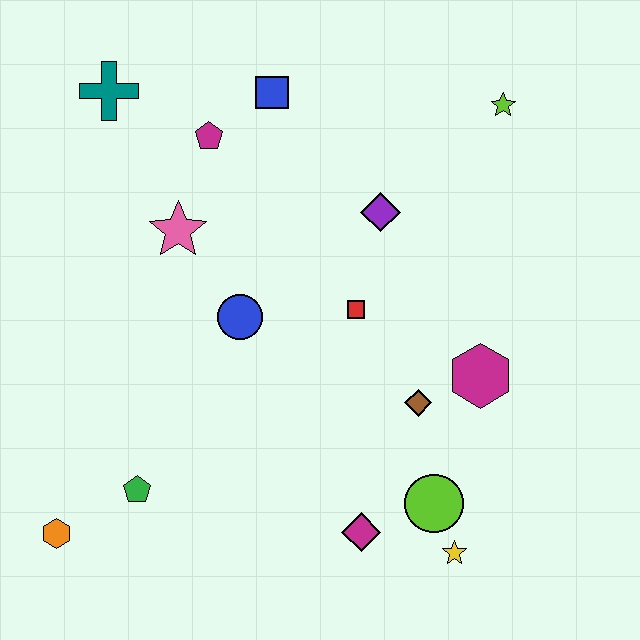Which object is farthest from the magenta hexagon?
The teal cross is farthest from the magenta hexagon.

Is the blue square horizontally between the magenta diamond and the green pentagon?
Yes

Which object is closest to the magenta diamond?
The lime circle is closest to the magenta diamond.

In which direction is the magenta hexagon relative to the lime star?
The magenta hexagon is below the lime star.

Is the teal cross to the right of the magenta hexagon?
No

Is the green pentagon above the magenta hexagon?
No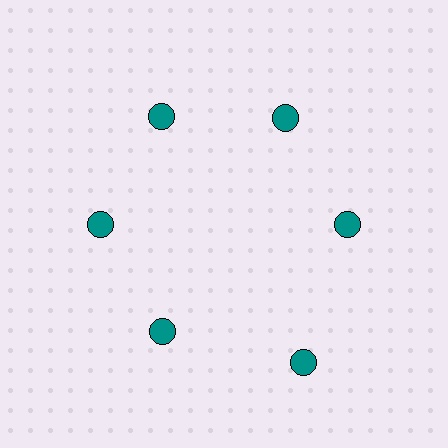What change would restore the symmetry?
The symmetry would be restored by moving it inward, back onto the ring so that all 6 circles sit at equal angles and equal distance from the center.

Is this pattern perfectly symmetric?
No. The 6 teal circles are arranged in a ring, but one element near the 5 o'clock position is pushed outward from the center, breaking the 6-fold rotational symmetry.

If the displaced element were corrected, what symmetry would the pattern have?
It would have 6-fold rotational symmetry — the pattern would map onto itself every 60 degrees.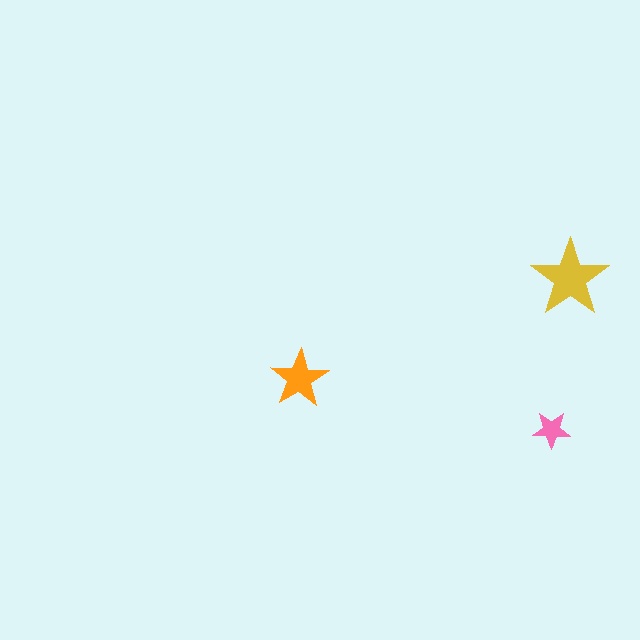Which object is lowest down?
The pink star is bottommost.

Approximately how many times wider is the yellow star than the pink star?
About 2 times wider.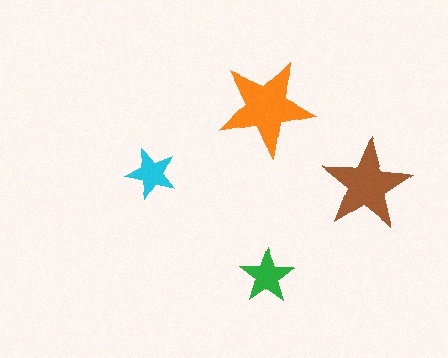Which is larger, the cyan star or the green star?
The green one.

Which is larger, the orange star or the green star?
The orange one.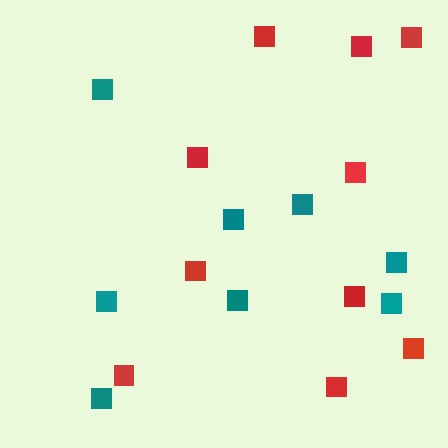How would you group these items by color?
There are 2 groups: one group of teal squares (8) and one group of red squares (10).